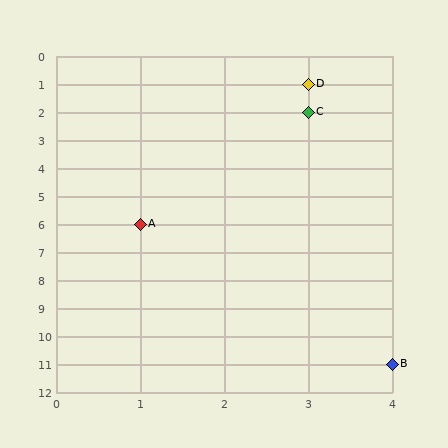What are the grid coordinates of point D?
Point D is at grid coordinates (3, 1).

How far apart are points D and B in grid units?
Points D and B are 1 column and 10 rows apart (about 10.0 grid units diagonally).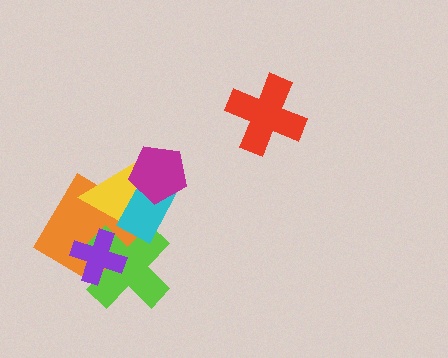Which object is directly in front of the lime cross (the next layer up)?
The purple cross is directly in front of the lime cross.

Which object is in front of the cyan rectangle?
The magenta pentagon is in front of the cyan rectangle.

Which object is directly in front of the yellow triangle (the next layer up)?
The lime cross is directly in front of the yellow triangle.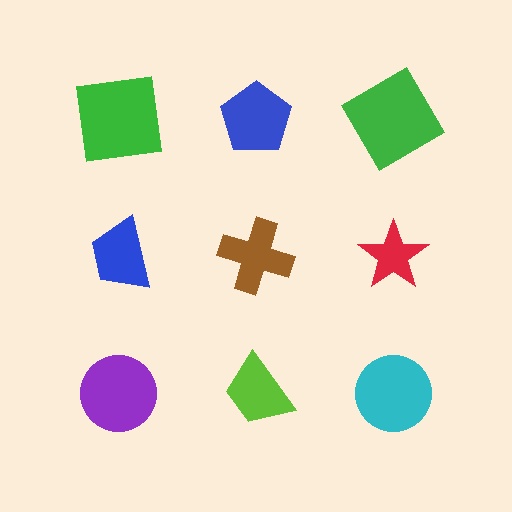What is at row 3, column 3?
A cyan circle.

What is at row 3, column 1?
A purple circle.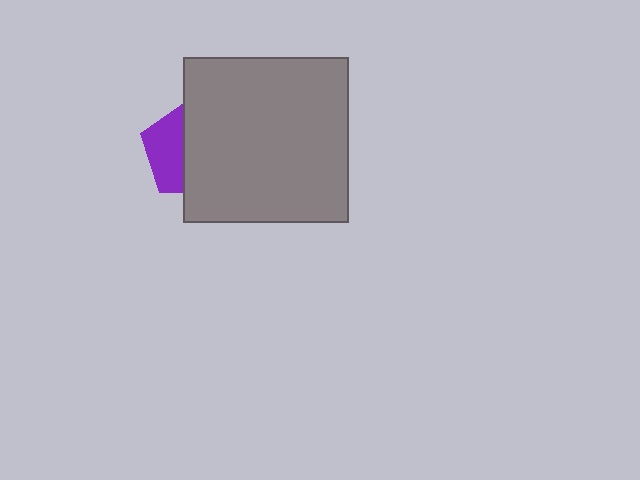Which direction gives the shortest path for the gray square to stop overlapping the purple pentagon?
Moving right gives the shortest separation.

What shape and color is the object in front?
The object in front is a gray square.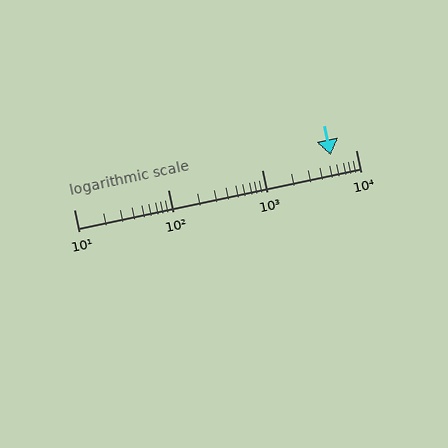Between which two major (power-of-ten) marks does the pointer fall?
The pointer is between 1000 and 10000.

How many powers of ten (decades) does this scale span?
The scale spans 3 decades, from 10 to 10000.